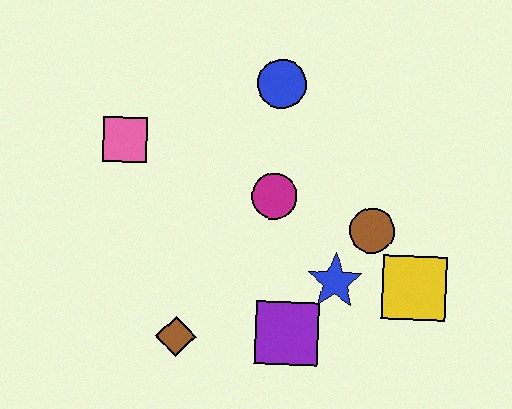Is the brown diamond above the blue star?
No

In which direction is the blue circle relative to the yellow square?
The blue circle is above the yellow square.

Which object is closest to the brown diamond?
The purple square is closest to the brown diamond.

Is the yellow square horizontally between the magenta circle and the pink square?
No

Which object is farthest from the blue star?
The pink square is farthest from the blue star.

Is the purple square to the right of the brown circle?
No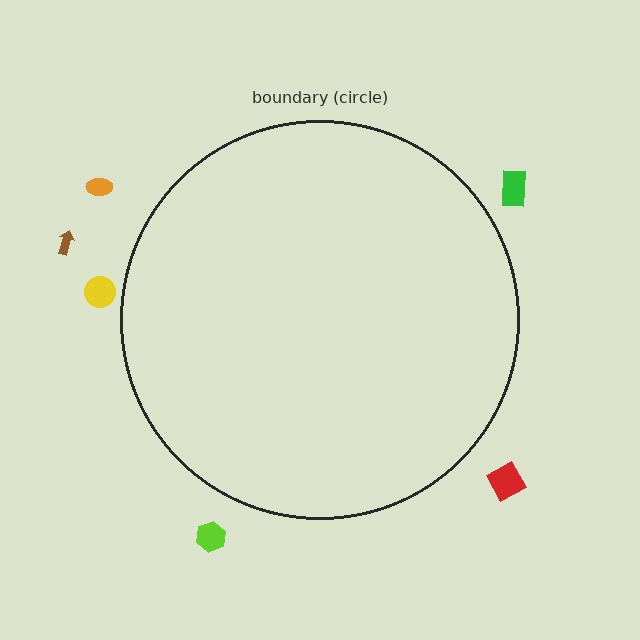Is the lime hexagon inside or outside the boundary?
Outside.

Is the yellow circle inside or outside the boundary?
Outside.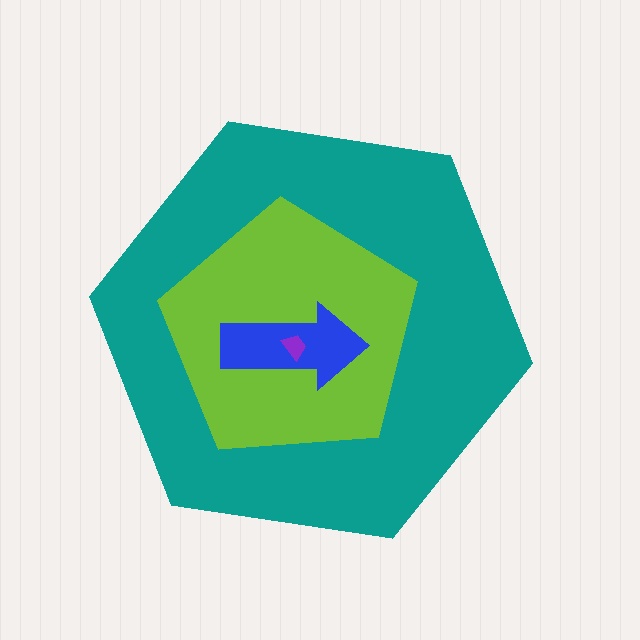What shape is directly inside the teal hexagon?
The lime pentagon.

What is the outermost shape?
The teal hexagon.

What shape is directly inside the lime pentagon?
The blue arrow.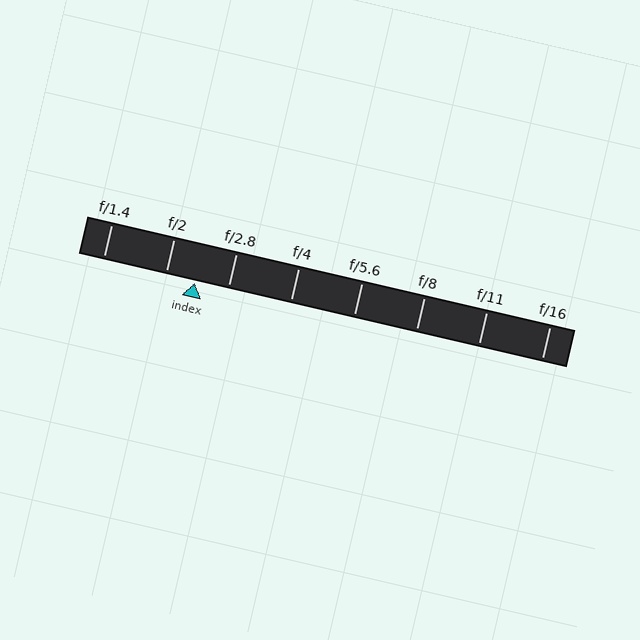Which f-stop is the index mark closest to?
The index mark is closest to f/2.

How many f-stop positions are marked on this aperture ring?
There are 8 f-stop positions marked.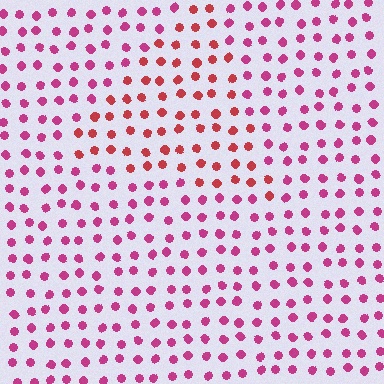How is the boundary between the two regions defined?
The boundary is defined purely by a slight shift in hue (about 30 degrees). Spacing, size, and orientation are identical on both sides.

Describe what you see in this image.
The image is filled with small magenta elements in a uniform arrangement. A triangle-shaped region is visible where the elements are tinted to a slightly different hue, forming a subtle color boundary.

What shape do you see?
I see a triangle.